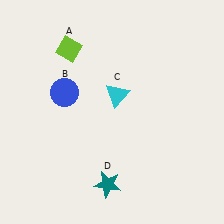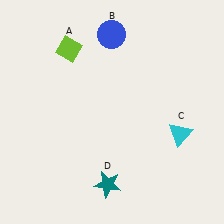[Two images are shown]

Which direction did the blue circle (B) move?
The blue circle (B) moved up.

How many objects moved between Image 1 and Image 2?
2 objects moved between the two images.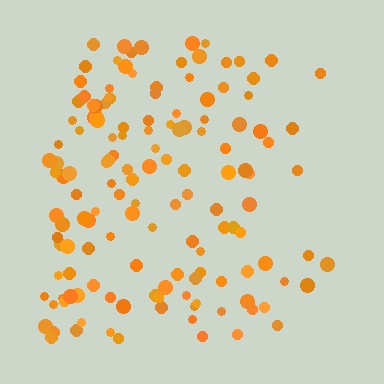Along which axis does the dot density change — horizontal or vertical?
Horizontal.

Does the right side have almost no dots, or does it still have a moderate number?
Still a moderate number, just noticeably fewer than the left.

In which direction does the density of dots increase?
From right to left, with the left side densest.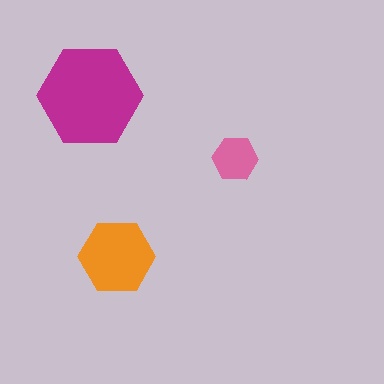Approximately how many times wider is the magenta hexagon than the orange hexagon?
About 1.5 times wider.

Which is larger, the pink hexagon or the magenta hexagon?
The magenta one.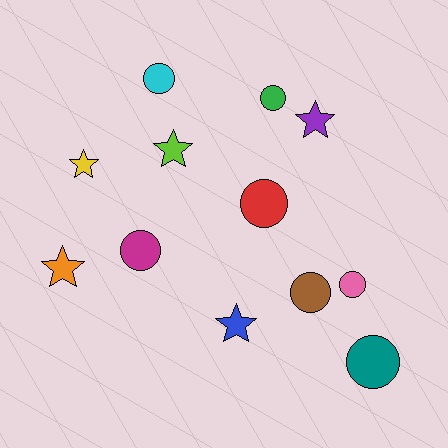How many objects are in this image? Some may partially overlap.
There are 12 objects.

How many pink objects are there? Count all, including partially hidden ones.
There is 1 pink object.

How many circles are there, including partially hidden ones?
There are 7 circles.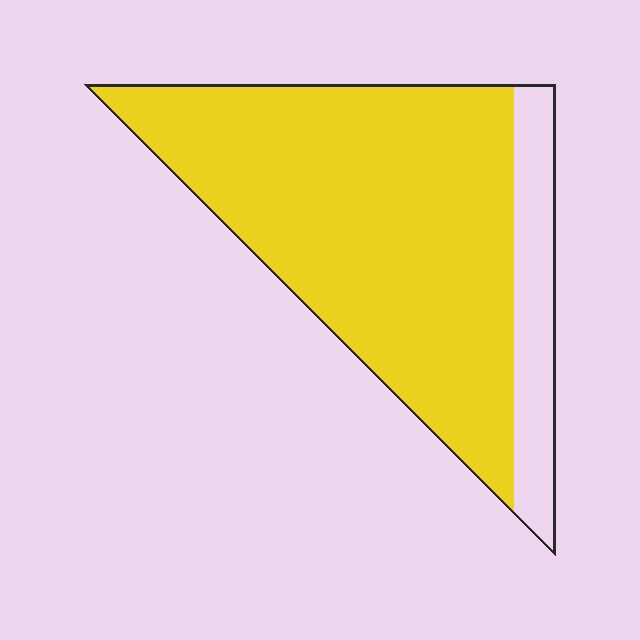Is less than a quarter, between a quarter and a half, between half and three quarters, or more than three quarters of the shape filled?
More than three quarters.